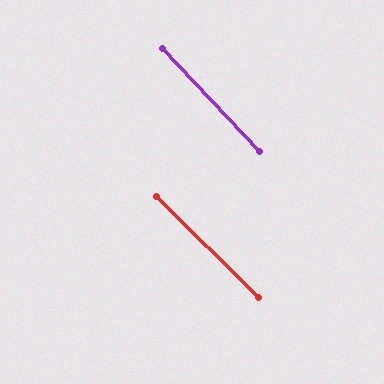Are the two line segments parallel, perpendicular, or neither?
Parallel — their directions differ by only 1.9°.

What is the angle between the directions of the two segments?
Approximately 2 degrees.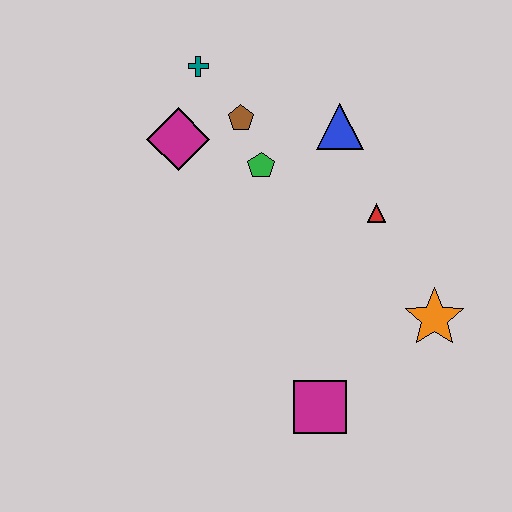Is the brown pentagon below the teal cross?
Yes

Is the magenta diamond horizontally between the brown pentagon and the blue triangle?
No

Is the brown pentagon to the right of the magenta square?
No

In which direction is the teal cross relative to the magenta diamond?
The teal cross is above the magenta diamond.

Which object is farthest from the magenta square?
The teal cross is farthest from the magenta square.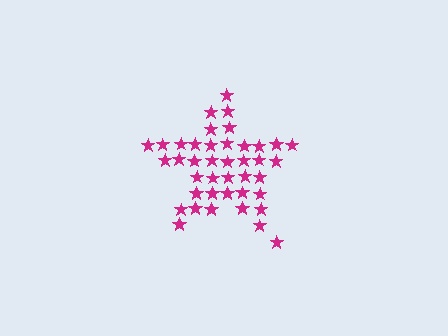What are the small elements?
The small elements are stars.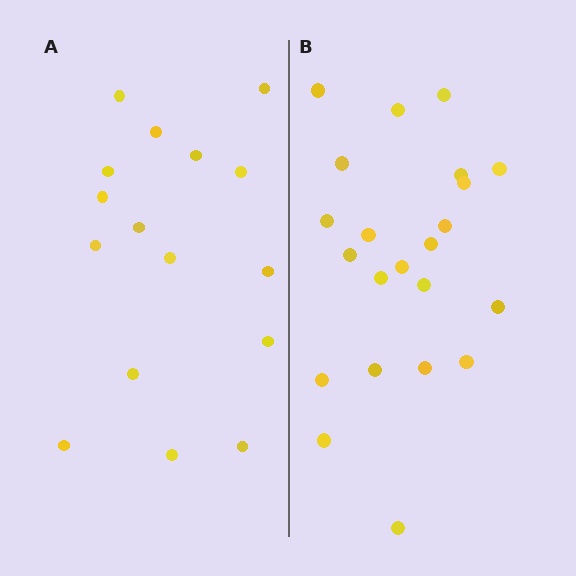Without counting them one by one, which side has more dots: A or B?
Region B (the right region) has more dots.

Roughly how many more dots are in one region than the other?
Region B has about 6 more dots than region A.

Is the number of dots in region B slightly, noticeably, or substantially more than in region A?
Region B has noticeably more, but not dramatically so. The ratio is roughly 1.4 to 1.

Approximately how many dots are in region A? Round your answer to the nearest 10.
About 20 dots. (The exact count is 16, which rounds to 20.)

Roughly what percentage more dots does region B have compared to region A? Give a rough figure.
About 40% more.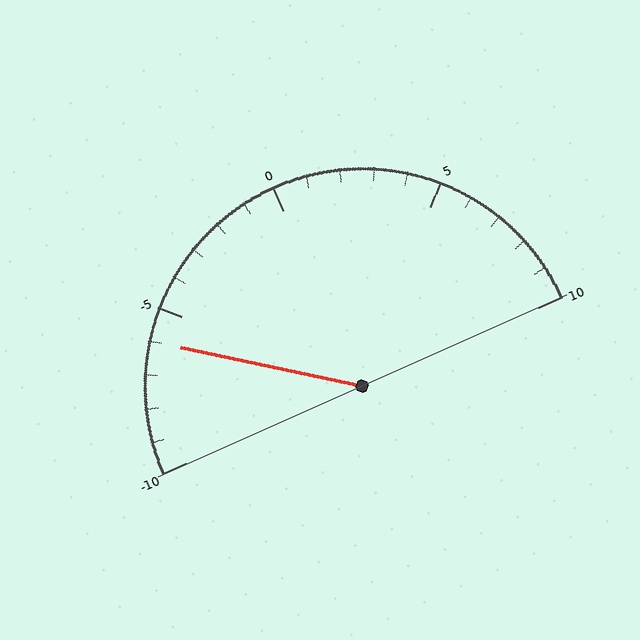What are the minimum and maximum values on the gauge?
The gauge ranges from -10 to 10.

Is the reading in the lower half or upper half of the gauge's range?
The reading is in the lower half of the range (-10 to 10).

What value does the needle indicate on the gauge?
The needle indicates approximately -6.